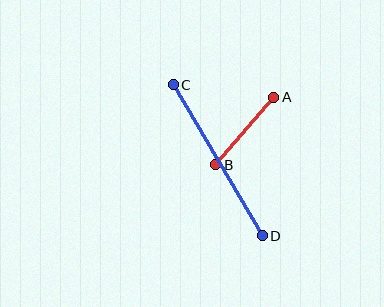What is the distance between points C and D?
The distance is approximately 175 pixels.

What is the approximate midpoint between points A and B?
The midpoint is at approximately (245, 131) pixels.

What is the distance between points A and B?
The distance is approximately 89 pixels.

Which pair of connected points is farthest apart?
Points C and D are farthest apart.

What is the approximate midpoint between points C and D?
The midpoint is at approximately (218, 160) pixels.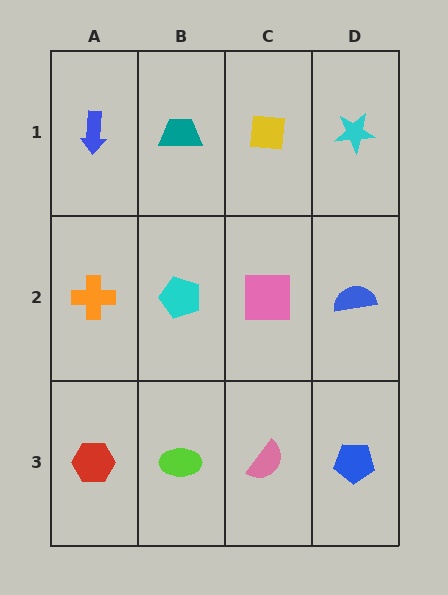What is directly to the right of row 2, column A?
A cyan pentagon.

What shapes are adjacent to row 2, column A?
A blue arrow (row 1, column A), a red hexagon (row 3, column A), a cyan pentagon (row 2, column B).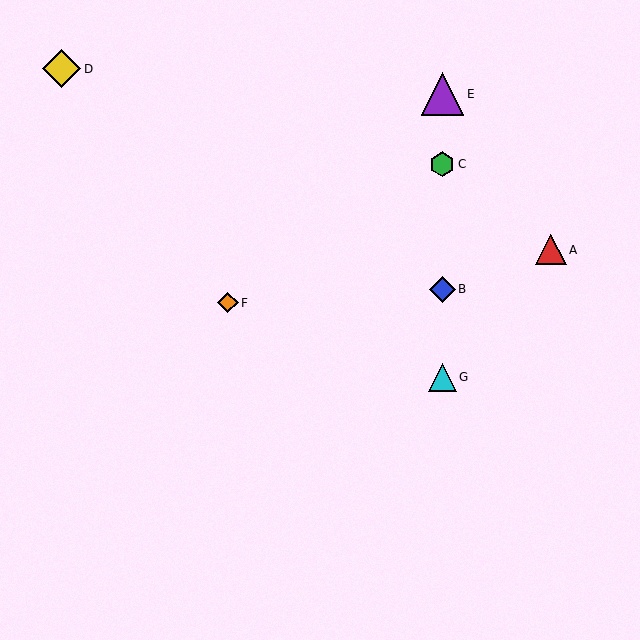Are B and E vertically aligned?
Yes, both are at x≈442.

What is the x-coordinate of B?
Object B is at x≈442.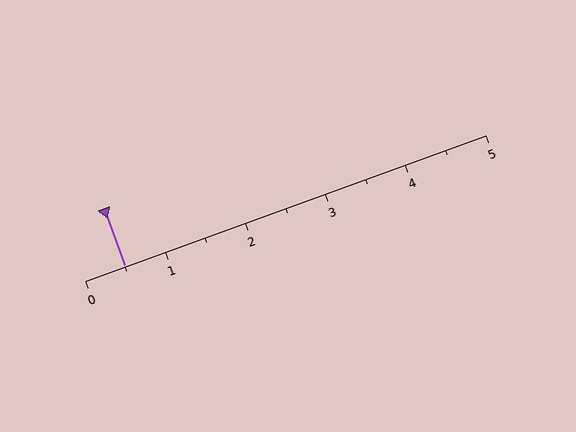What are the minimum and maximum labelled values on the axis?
The axis runs from 0 to 5.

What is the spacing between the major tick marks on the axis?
The major ticks are spaced 1 apart.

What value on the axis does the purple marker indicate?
The marker indicates approximately 0.5.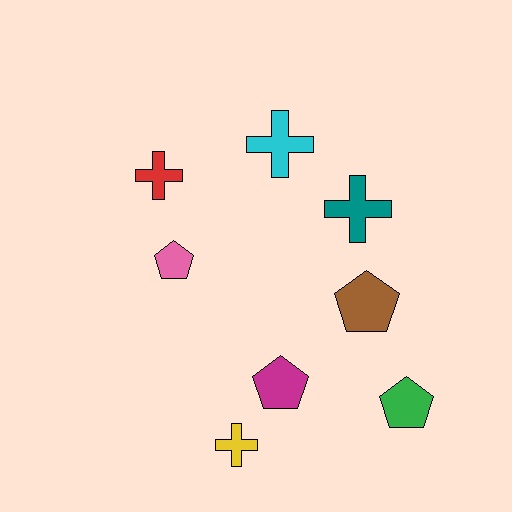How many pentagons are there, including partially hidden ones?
There are 4 pentagons.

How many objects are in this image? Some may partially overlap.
There are 8 objects.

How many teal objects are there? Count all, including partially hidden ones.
There is 1 teal object.